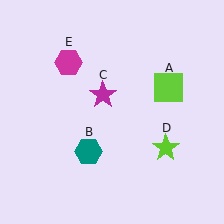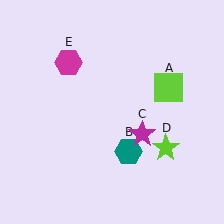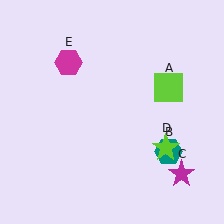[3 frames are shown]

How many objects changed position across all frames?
2 objects changed position: teal hexagon (object B), magenta star (object C).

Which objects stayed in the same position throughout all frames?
Lime square (object A) and lime star (object D) and magenta hexagon (object E) remained stationary.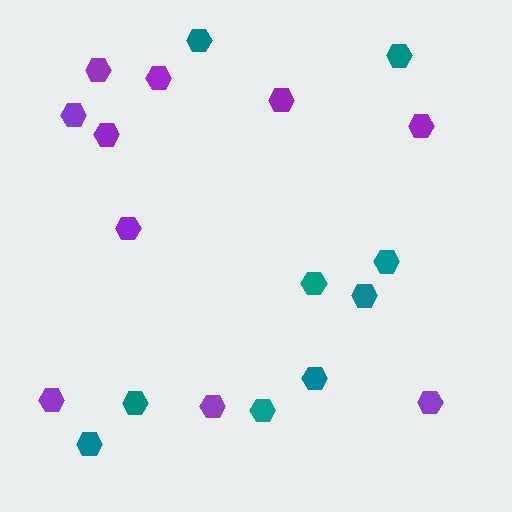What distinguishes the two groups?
There are 2 groups: one group of purple hexagons (10) and one group of teal hexagons (9).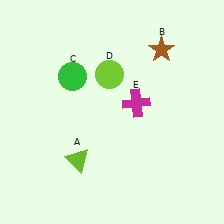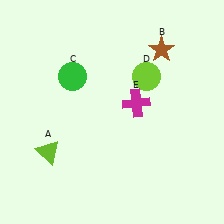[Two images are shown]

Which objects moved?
The objects that moved are: the lime triangle (A), the lime circle (D).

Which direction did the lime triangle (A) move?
The lime triangle (A) moved left.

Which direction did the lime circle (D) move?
The lime circle (D) moved right.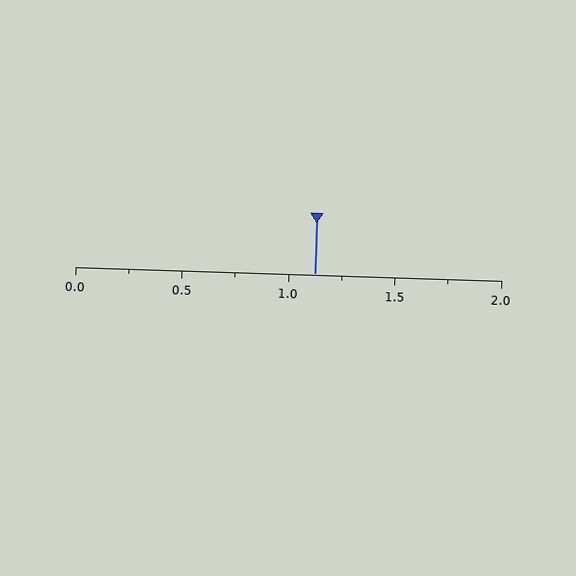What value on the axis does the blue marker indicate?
The marker indicates approximately 1.12.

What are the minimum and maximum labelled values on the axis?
The axis runs from 0.0 to 2.0.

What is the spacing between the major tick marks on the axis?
The major ticks are spaced 0.5 apart.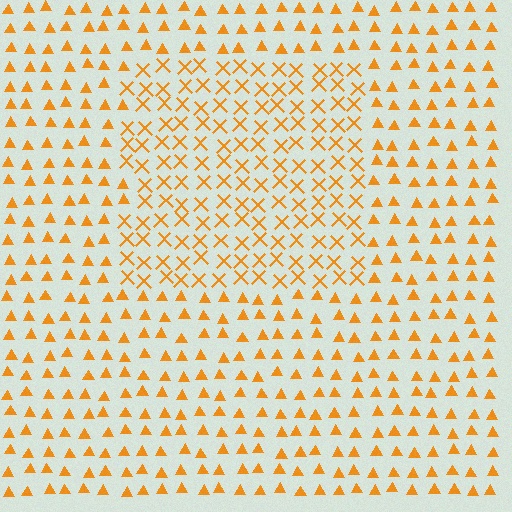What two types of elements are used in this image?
The image uses X marks inside the rectangle region and triangles outside it.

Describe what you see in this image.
The image is filled with small orange elements arranged in a uniform grid. A rectangle-shaped region contains X marks, while the surrounding area contains triangles. The boundary is defined purely by the change in element shape.